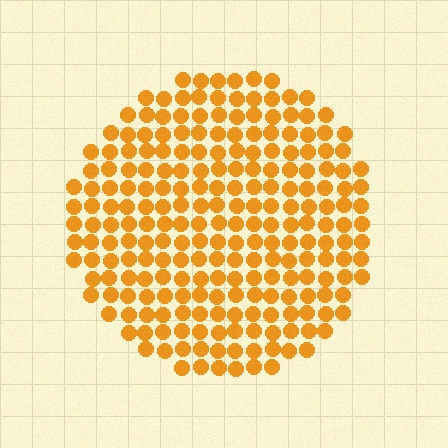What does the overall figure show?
The overall figure shows a circle.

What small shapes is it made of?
It is made of small circles.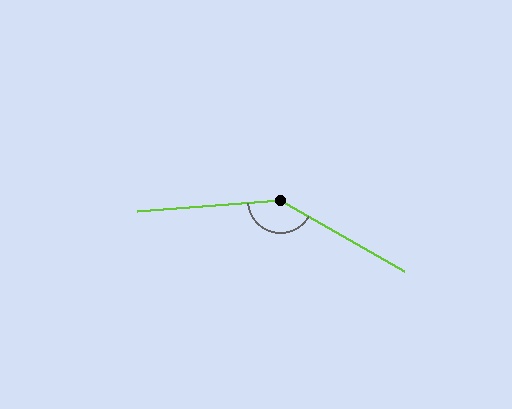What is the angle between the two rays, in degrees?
Approximately 146 degrees.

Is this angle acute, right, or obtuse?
It is obtuse.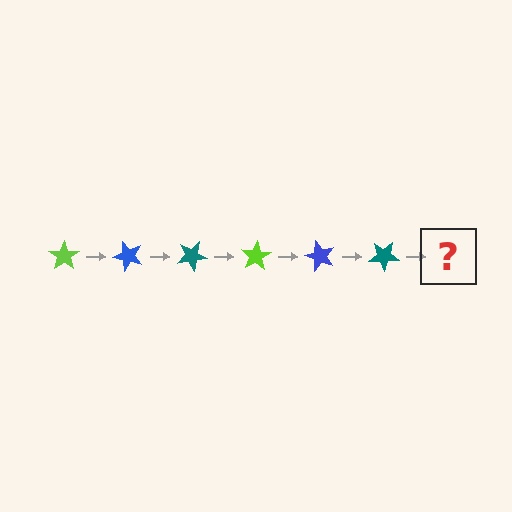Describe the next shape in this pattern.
It should be a lime star, rotated 300 degrees from the start.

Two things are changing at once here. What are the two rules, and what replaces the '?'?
The two rules are that it rotates 50 degrees each step and the color cycles through lime, blue, and teal. The '?' should be a lime star, rotated 300 degrees from the start.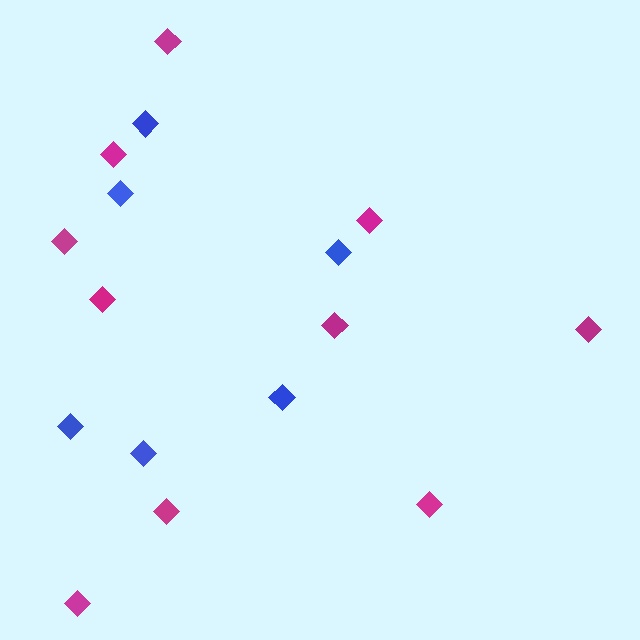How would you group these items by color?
There are 2 groups: one group of blue diamonds (6) and one group of magenta diamonds (10).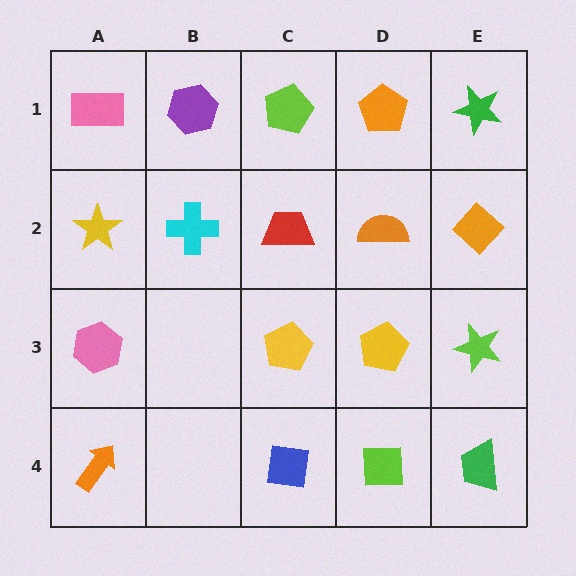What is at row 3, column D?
A yellow pentagon.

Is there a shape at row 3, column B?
No, that cell is empty.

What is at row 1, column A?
A pink rectangle.